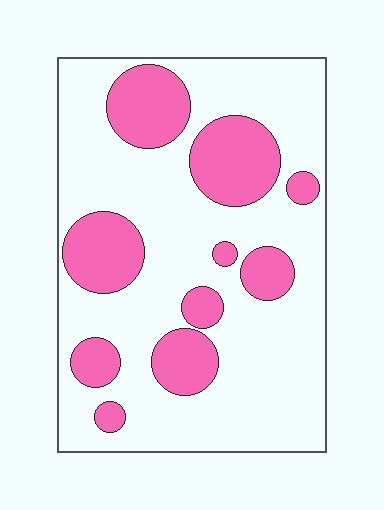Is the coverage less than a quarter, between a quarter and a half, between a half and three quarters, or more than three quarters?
Between a quarter and a half.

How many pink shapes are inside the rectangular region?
10.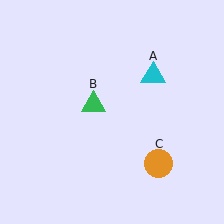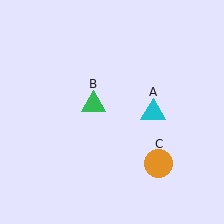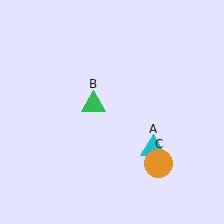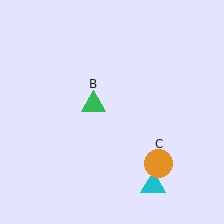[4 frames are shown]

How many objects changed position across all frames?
1 object changed position: cyan triangle (object A).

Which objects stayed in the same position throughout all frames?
Green triangle (object B) and orange circle (object C) remained stationary.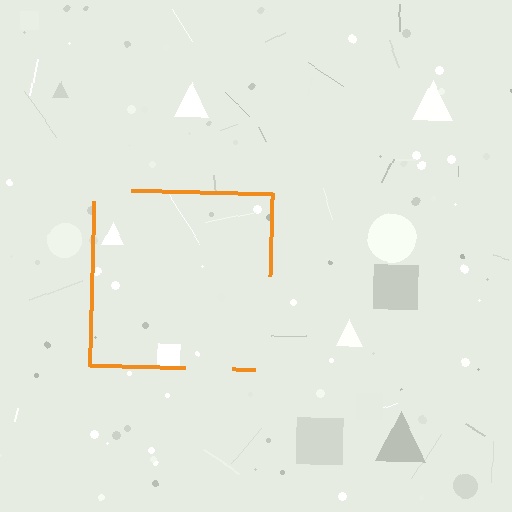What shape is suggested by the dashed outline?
The dashed outline suggests a square.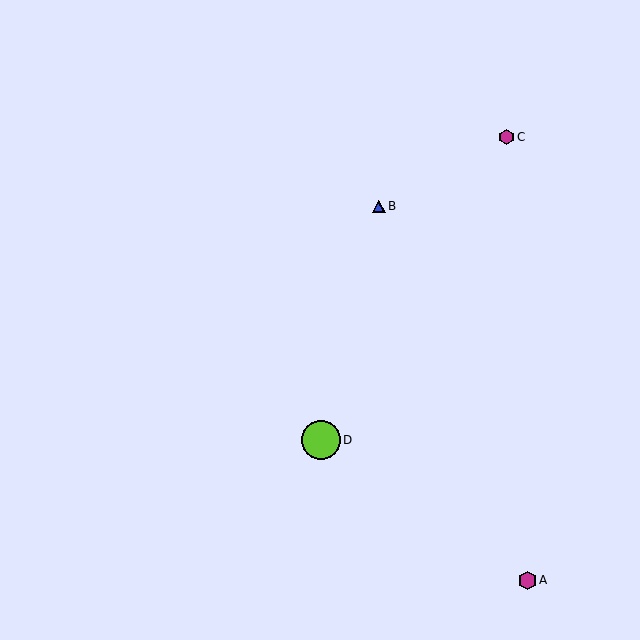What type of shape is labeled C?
Shape C is a magenta hexagon.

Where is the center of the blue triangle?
The center of the blue triangle is at (379, 206).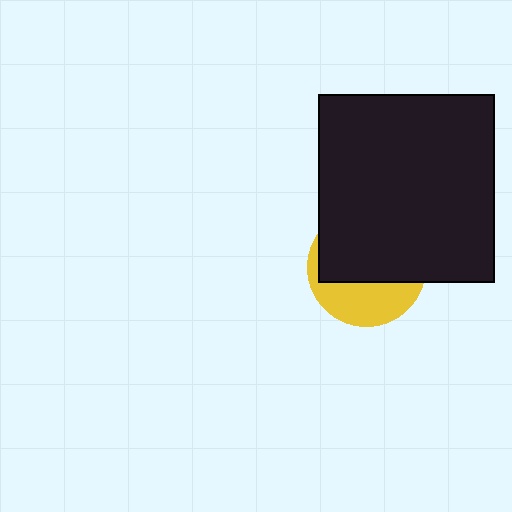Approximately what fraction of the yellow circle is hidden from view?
Roughly 63% of the yellow circle is hidden behind the black rectangle.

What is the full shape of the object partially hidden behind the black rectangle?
The partially hidden object is a yellow circle.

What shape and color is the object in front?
The object in front is a black rectangle.